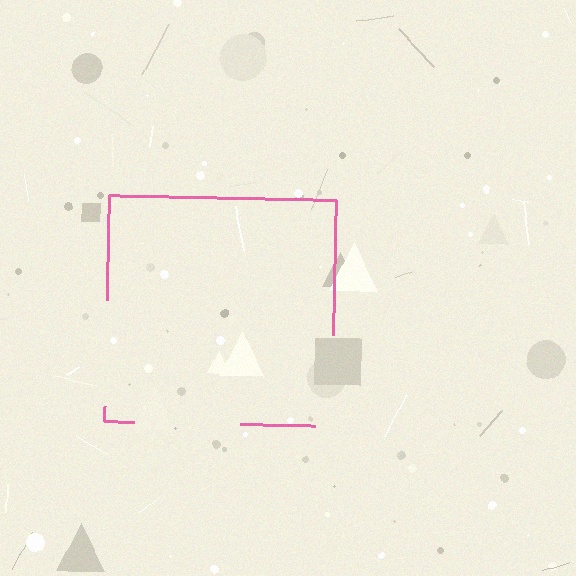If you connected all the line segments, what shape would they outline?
They would outline a square.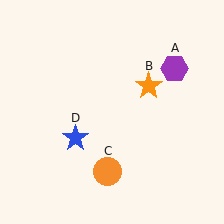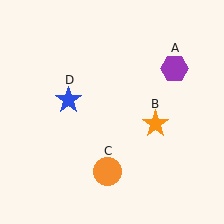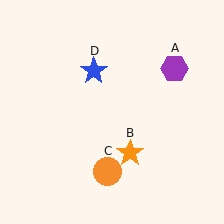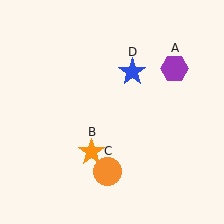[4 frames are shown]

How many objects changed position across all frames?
2 objects changed position: orange star (object B), blue star (object D).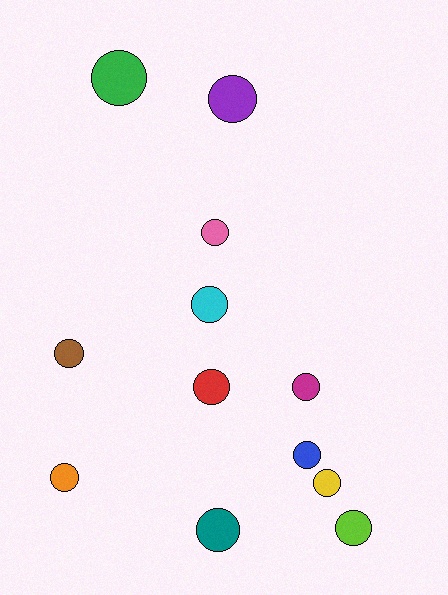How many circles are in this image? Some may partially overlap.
There are 12 circles.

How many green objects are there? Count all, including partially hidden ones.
There is 1 green object.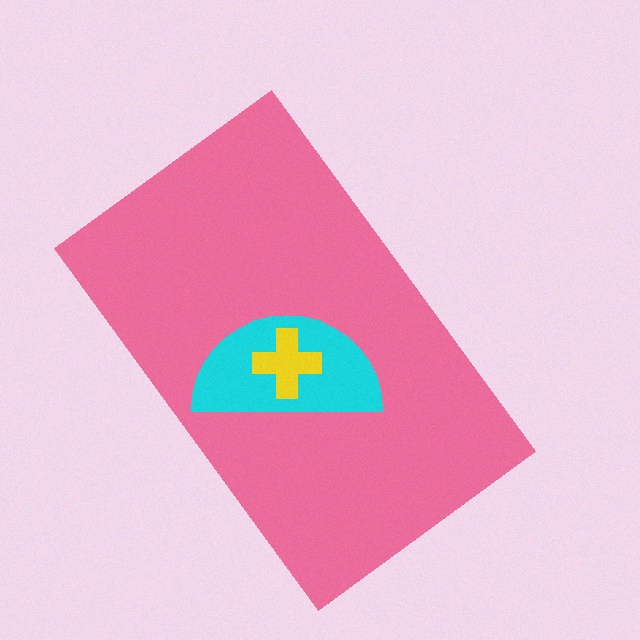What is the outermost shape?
The pink rectangle.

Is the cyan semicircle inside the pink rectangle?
Yes.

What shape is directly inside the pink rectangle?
The cyan semicircle.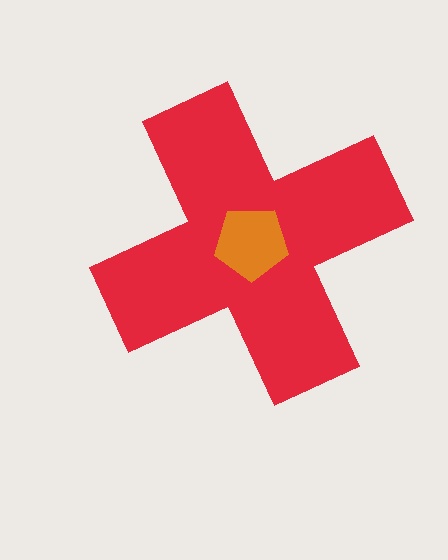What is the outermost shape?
The red cross.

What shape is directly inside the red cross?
The orange pentagon.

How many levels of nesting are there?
2.